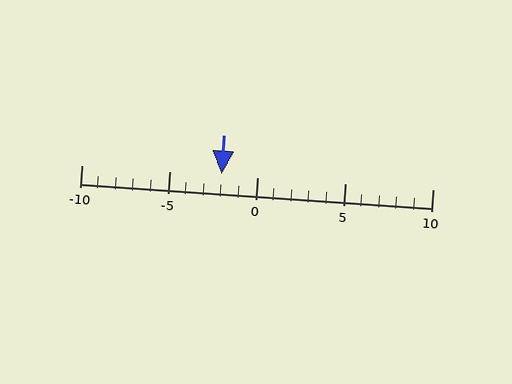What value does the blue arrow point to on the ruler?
The blue arrow points to approximately -2.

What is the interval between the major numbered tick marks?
The major tick marks are spaced 5 units apart.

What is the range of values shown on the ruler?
The ruler shows values from -10 to 10.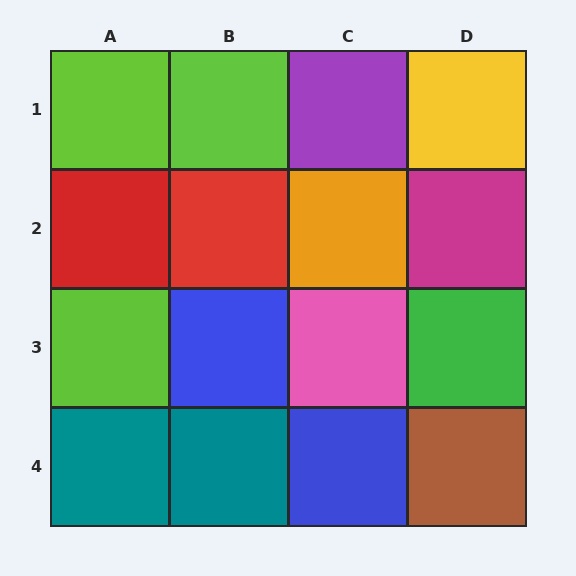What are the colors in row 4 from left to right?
Teal, teal, blue, brown.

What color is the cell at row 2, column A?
Red.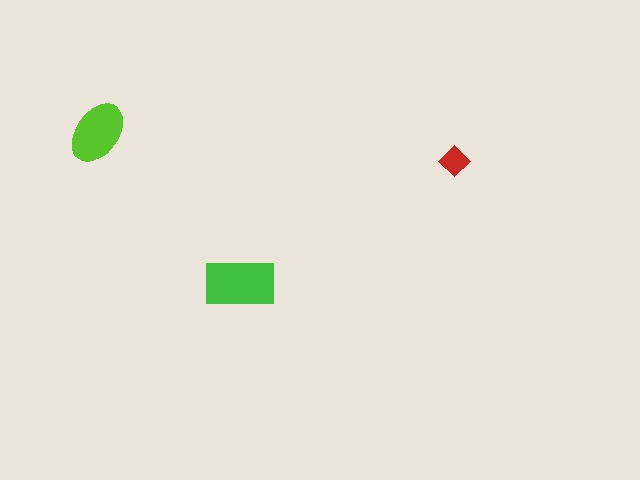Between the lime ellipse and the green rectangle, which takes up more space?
The green rectangle.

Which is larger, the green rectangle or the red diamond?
The green rectangle.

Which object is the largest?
The green rectangle.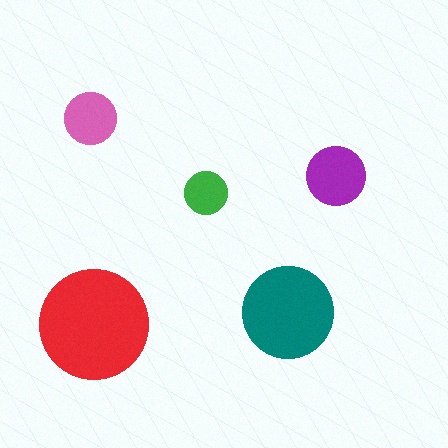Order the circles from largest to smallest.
the red one, the teal one, the purple one, the pink one, the green one.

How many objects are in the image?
There are 5 objects in the image.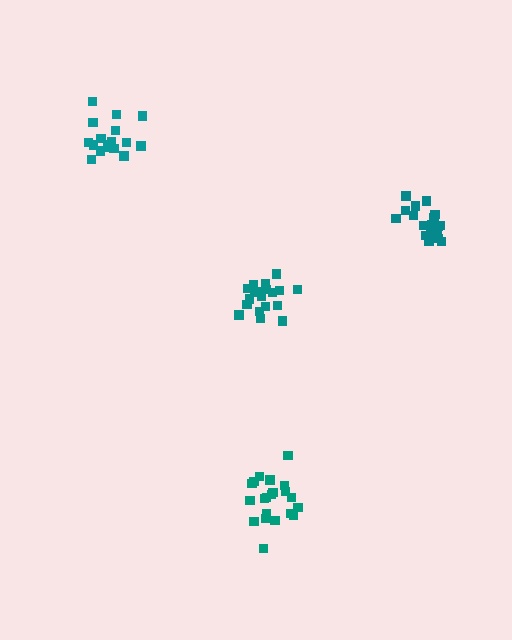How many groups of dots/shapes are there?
There are 4 groups.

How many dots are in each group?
Group 1: 18 dots, Group 2: 17 dots, Group 3: 21 dots, Group 4: 20 dots (76 total).